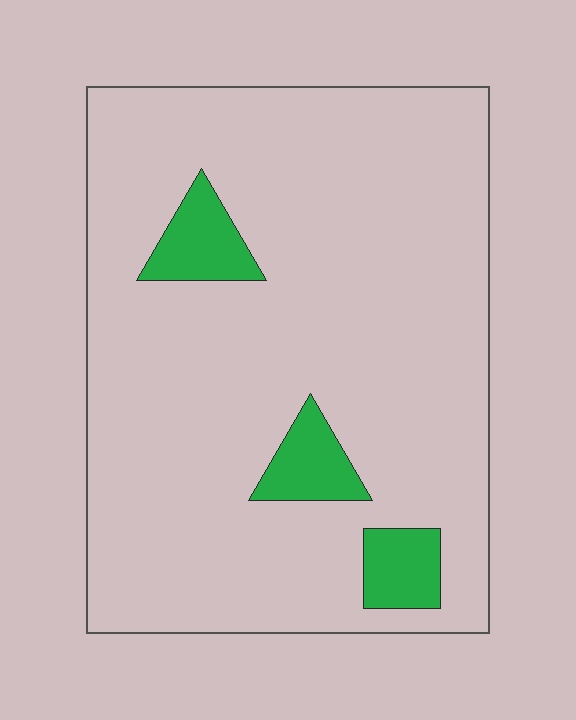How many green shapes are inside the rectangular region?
3.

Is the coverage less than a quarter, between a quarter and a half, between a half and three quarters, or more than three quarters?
Less than a quarter.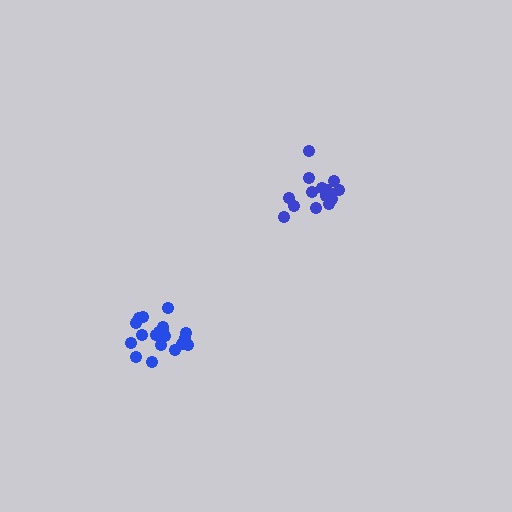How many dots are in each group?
Group 1: 15 dots, Group 2: 20 dots (35 total).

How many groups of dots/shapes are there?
There are 2 groups.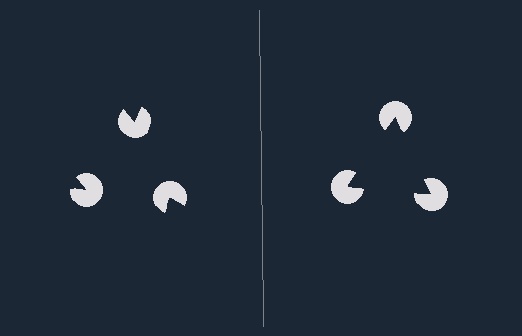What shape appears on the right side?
An illusory triangle.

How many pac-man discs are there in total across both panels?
6 — 3 on each side.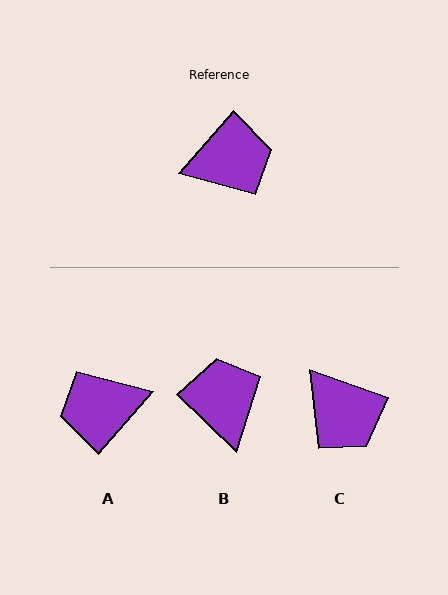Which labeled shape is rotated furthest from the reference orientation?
A, about 179 degrees away.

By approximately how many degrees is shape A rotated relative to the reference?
Approximately 179 degrees clockwise.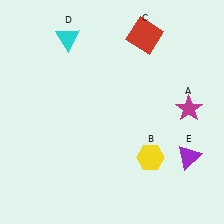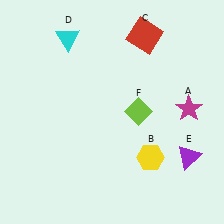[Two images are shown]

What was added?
A lime diamond (F) was added in Image 2.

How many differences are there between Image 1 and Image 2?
There is 1 difference between the two images.